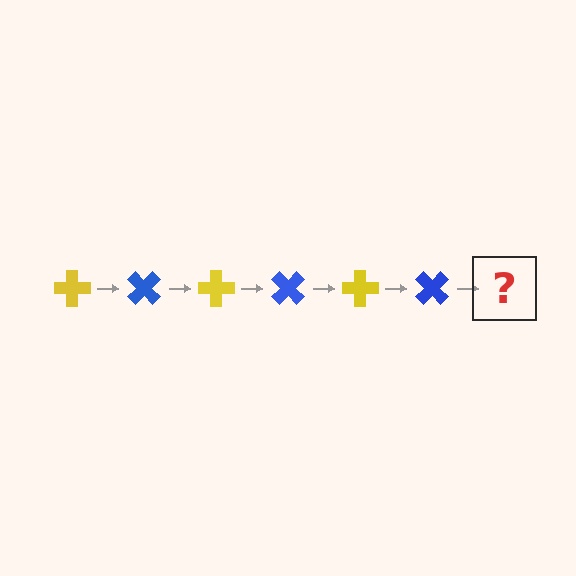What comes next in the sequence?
The next element should be a yellow cross, rotated 270 degrees from the start.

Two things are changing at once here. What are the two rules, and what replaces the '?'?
The two rules are that it rotates 45 degrees each step and the color cycles through yellow and blue. The '?' should be a yellow cross, rotated 270 degrees from the start.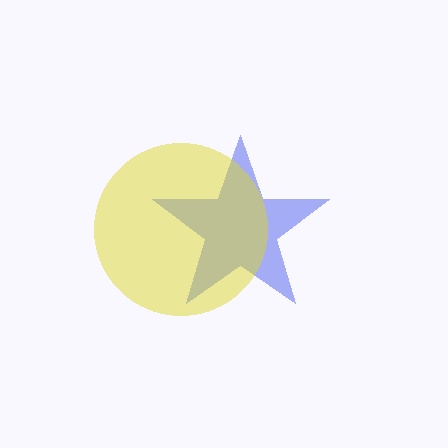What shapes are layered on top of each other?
The layered shapes are: a blue star, a yellow circle.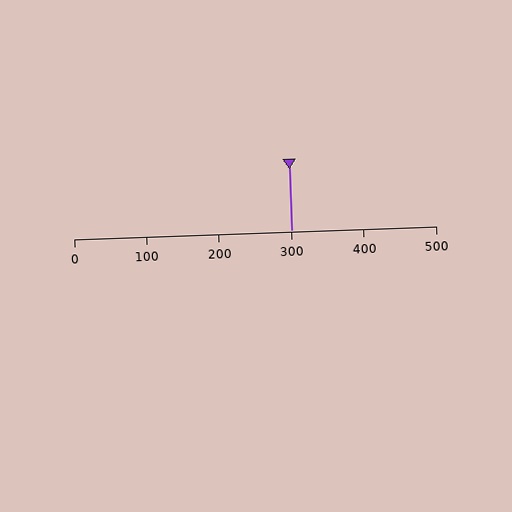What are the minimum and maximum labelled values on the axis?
The axis runs from 0 to 500.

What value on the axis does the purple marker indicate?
The marker indicates approximately 300.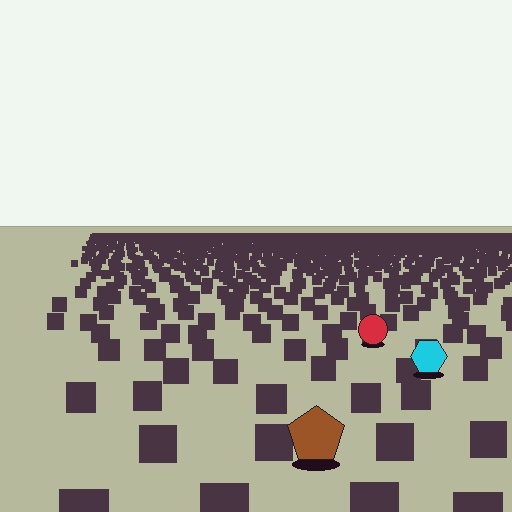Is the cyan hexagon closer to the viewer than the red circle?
Yes. The cyan hexagon is closer — you can tell from the texture gradient: the ground texture is coarser near it.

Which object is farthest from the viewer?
The red circle is farthest from the viewer. It appears smaller and the ground texture around it is denser.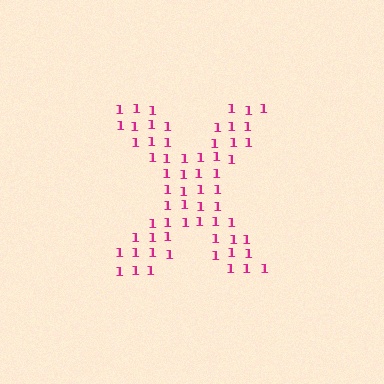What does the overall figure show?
The overall figure shows the letter X.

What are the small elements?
The small elements are digit 1's.